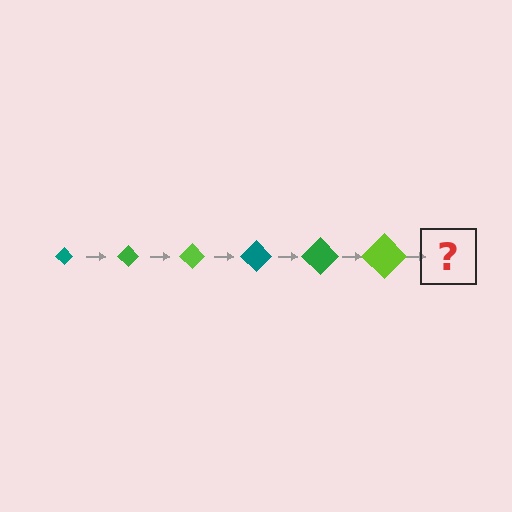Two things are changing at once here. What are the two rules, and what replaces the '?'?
The two rules are that the diamond grows larger each step and the color cycles through teal, green, and lime. The '?' should be a teal diamond, larger than the previous one.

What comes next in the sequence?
The next element should be a teal diamond, larger than the previous one.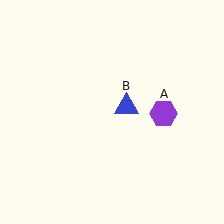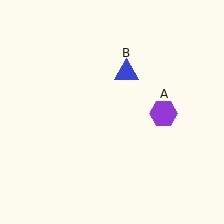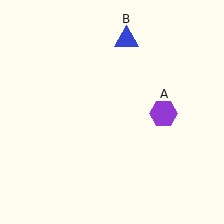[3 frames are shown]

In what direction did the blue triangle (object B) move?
The blue triangle (object B) moved up.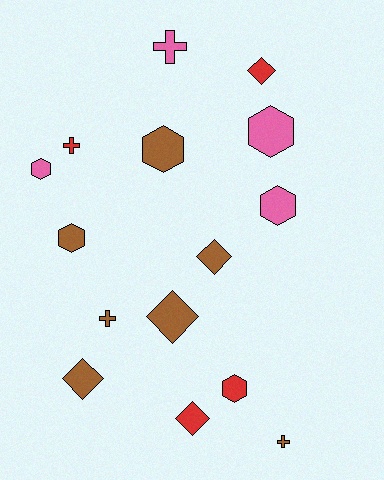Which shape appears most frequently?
Hexagon, with 6 objects.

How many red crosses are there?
There is 1 red cross.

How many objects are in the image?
There are 15 objects.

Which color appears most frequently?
Brown, with 7 objects.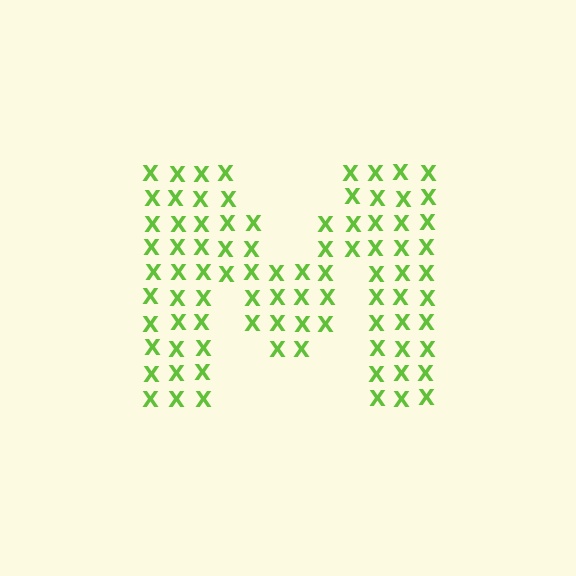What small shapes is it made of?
It is made of small letter X's.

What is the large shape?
The large shape is the letter M.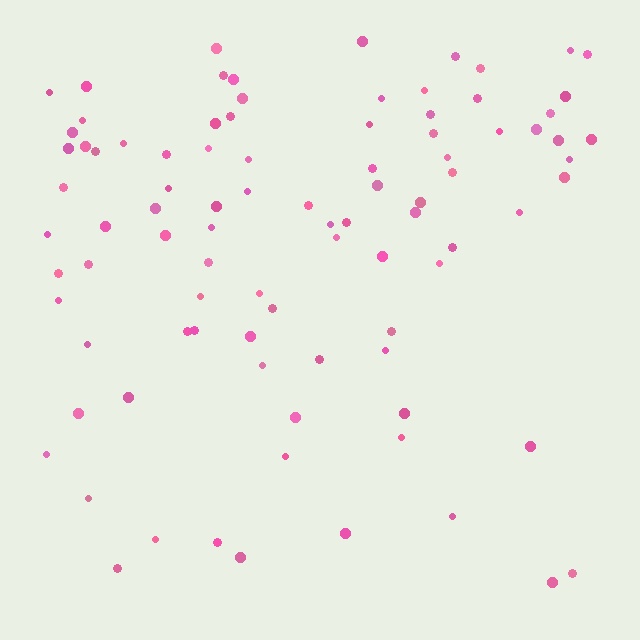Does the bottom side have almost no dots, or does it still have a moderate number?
Still a moderate number, just noticeably fewer than the top.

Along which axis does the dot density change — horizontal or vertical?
Vertical.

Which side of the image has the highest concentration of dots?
The top.